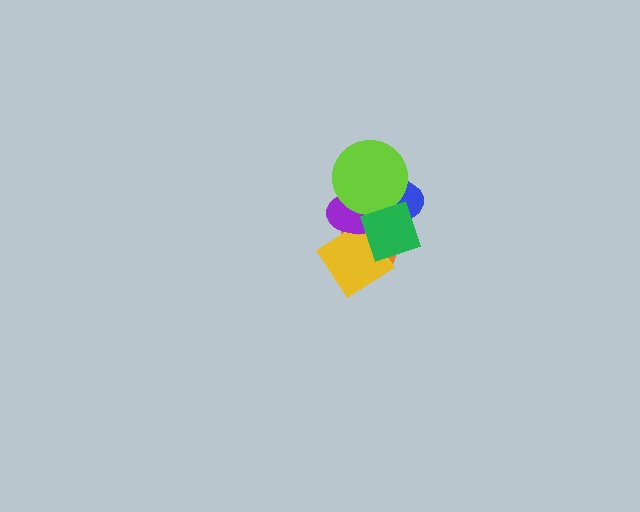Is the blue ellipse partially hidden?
Yes, it is partially covered by another shape.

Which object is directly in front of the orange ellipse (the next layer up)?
The yellow diamond is directly in front of the orange ellipse.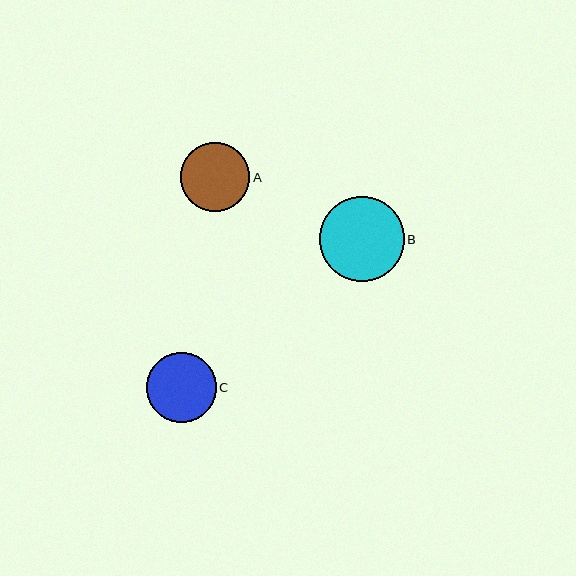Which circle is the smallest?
Circle A is the smallest with a size of approximately 69 pixels.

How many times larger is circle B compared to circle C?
Circle B is approximately 1.2 times the size of circle C.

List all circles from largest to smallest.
From largest to smallest: B, C, A.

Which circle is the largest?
Circle B is the largest with a size of approximately 85 pixels.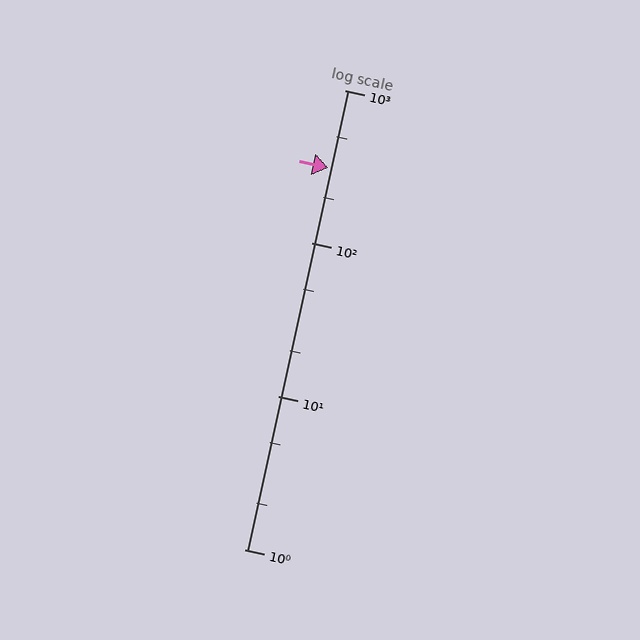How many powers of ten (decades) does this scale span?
The scale spans 3 decades, from 1 to 1000.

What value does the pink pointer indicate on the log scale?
The pointer indicates approximately 310.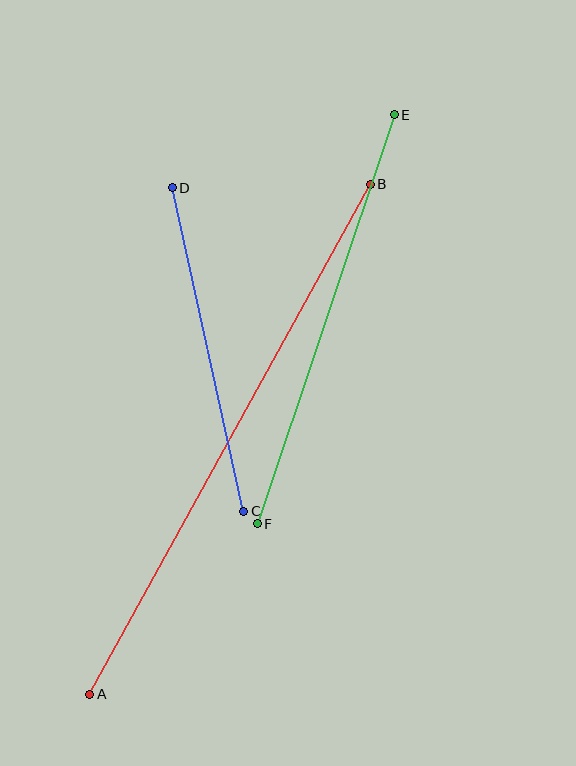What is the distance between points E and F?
The distance is approximately 431 pixels.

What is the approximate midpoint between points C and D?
The midpoint is at approximately (208, 349) pixels.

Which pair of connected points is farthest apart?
Points A and B are farthest apart.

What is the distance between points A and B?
The distance is approximately 582 pixels.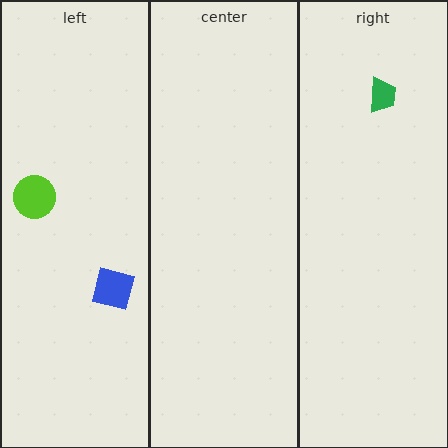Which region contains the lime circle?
The left region.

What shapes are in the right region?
The green trapezoid.